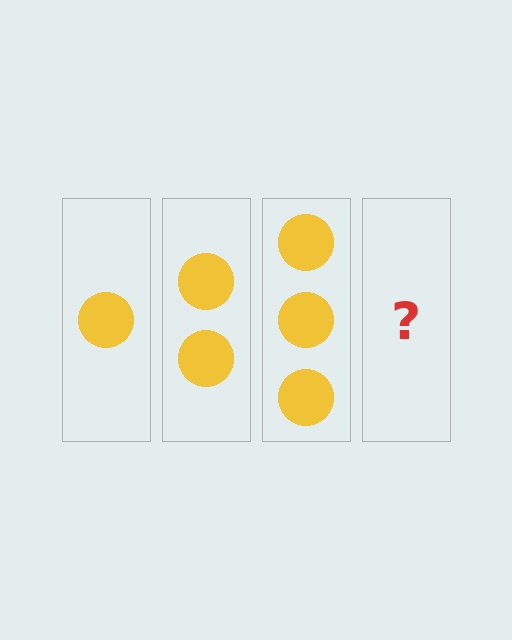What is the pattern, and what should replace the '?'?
The pattern is that each step adds one more circle. The '?' should be 4 circles.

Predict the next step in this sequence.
The next step is 4 circles.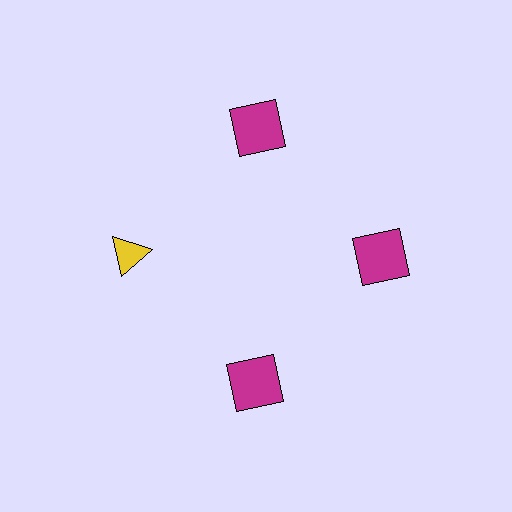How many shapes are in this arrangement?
There are 4 shapes arranged in a ring pattern.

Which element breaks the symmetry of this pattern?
The yellow triangle at roughly the 9 o'clock position breaks the symmetry. All other shapes are magenta squares.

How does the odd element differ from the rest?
It differs in both color (yellow instead of magenta) and shape (triangle instead of square).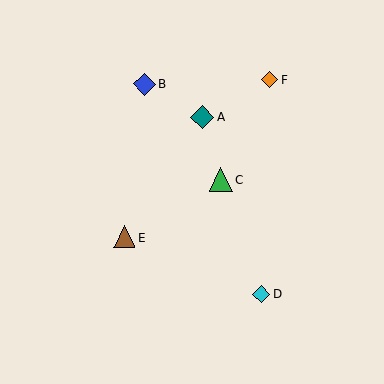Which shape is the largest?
The teal diamond (labeled A) is the largest.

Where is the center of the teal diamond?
The center of the teal diamond is at (202, 117).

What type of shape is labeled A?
Shape A is a teal diamond.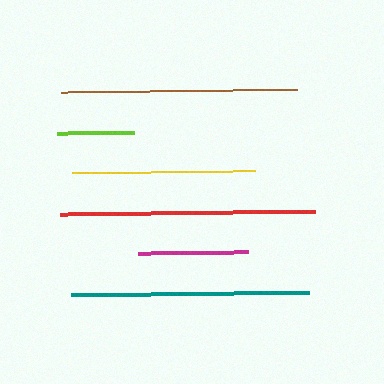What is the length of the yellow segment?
The yellow segment is approximately 184 pixels long.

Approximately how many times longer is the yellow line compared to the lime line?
The yellow line is approximately 2.4 times the length of the lime line.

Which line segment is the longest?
The red line is the longest at approximately 255 pixels.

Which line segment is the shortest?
The lime line is the shortest at approximately 77 pixels.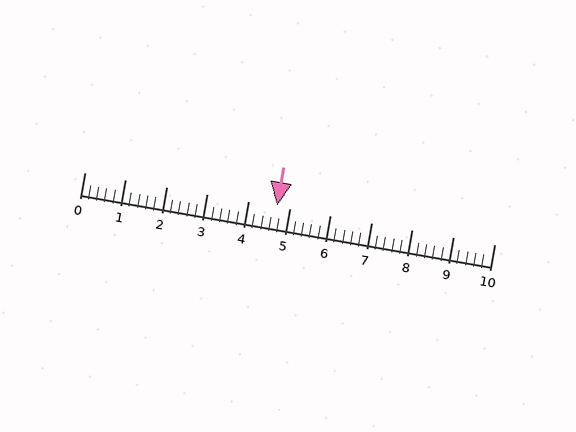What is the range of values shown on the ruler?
The ruler shows values from 0 to 10.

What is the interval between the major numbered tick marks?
The major tick marks are spaced 1 units apart.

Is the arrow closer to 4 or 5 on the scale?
The arrow is closer to 5.